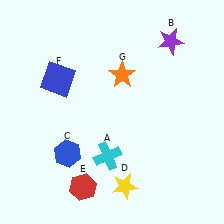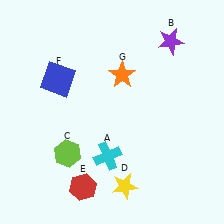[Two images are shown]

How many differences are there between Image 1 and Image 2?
There is 1 difference between the two images.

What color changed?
The hexagon (C) changed from blue in Image 1 to lime in Image 2.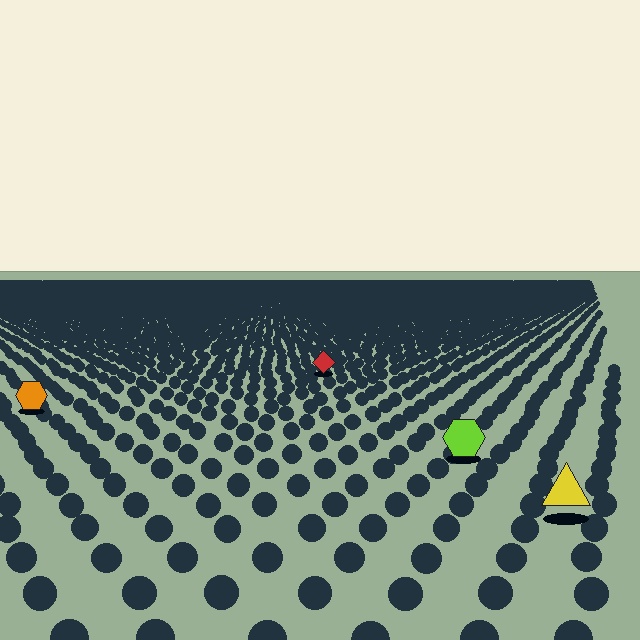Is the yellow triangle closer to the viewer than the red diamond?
Yes. The yellow triangle is closer — you can tell from the texture gradient: the ground texture is coarser near it.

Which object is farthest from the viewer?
The red diamond is farthest from the viewer. It appears smaller and the ground texture around it is denser.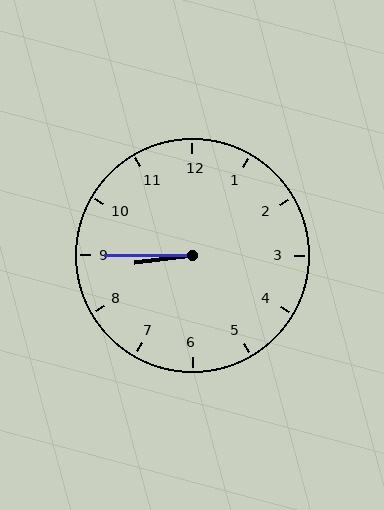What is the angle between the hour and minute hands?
Approximately 8 degrees.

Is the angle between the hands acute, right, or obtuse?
It is acute.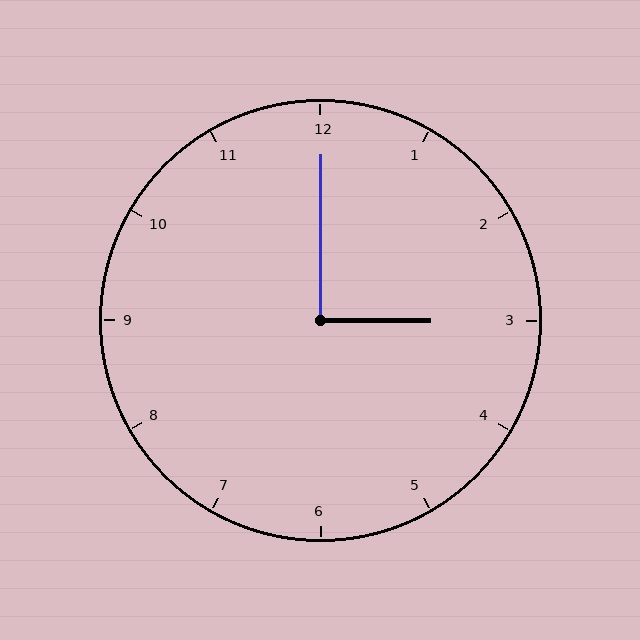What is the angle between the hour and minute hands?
Approximately 90 degrees.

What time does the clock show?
3:00.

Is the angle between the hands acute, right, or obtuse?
It is right.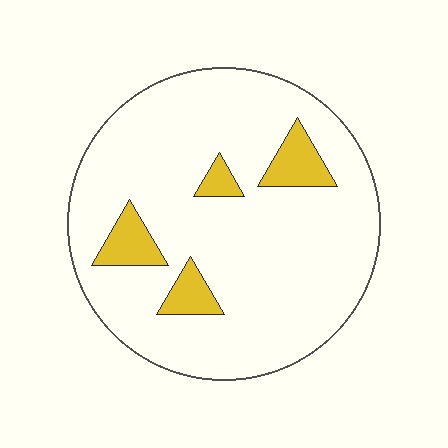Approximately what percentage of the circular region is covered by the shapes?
Approximately 10%.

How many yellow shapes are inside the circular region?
4.